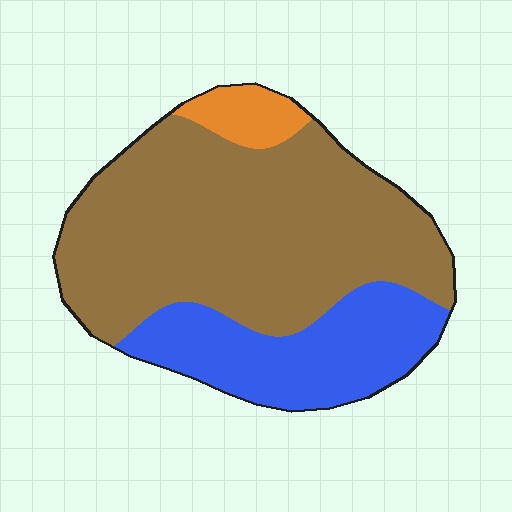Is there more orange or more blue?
Blue.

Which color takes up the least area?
Orange, at roughly 5%.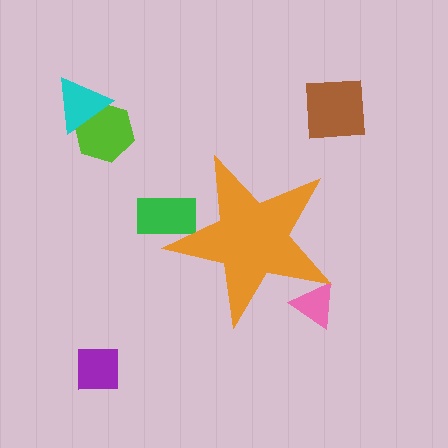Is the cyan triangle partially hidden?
No, the cyan triangle is fully visible.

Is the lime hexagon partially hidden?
No, the lime hexagon is fully visible.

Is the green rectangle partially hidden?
Yes, the green rectangle is partially hidden behind the orange star.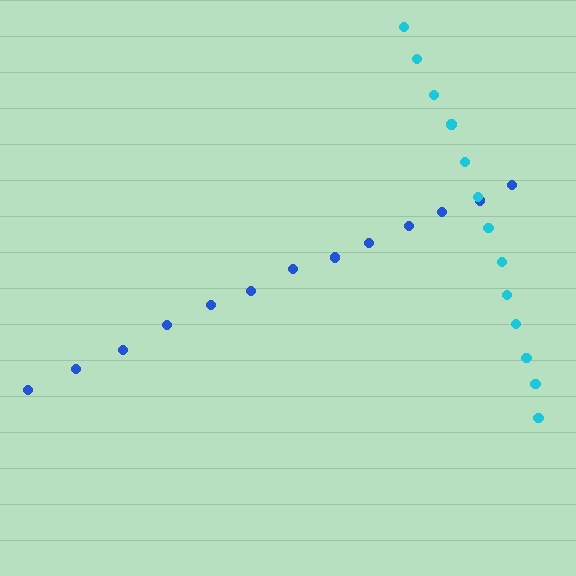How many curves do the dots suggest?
There are 2 distinct paths.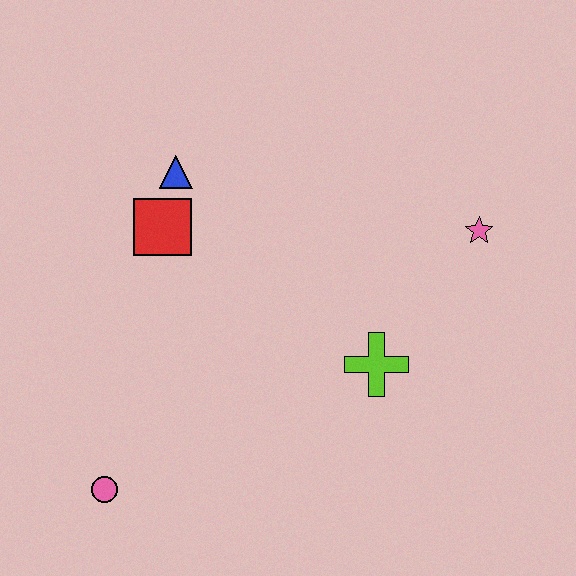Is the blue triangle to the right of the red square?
Yes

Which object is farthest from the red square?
The pink star is farthest from the red square.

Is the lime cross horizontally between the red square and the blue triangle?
No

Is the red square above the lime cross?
Yes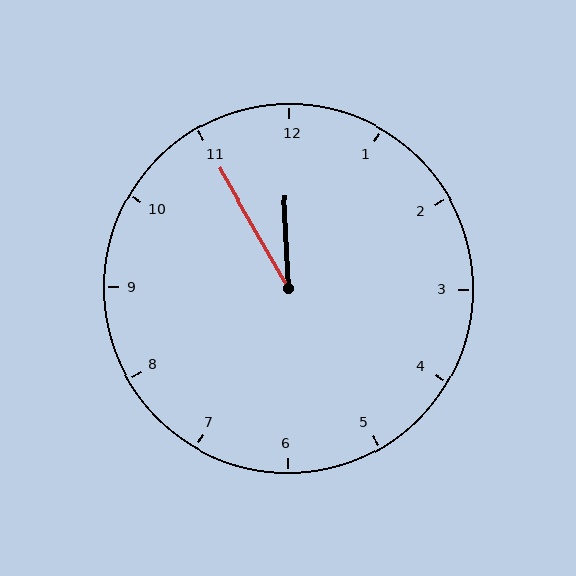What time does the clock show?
11:55.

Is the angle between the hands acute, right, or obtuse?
It is acute.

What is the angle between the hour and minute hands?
Approximately 28 degrees.